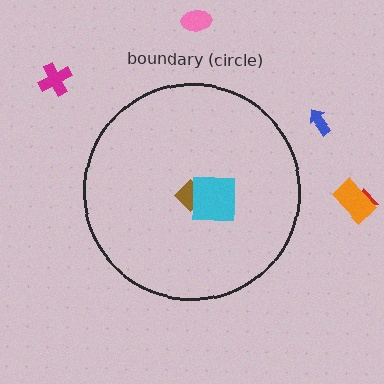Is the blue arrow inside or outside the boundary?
Outside.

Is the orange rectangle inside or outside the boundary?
Outside.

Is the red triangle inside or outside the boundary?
Outside.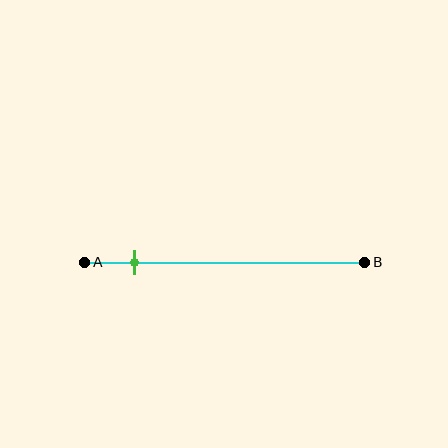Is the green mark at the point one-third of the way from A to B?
No, the mark is at about 20% from A, not at the 33% one-third point.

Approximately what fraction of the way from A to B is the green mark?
The green mark is approximately 20% of the way from A to B.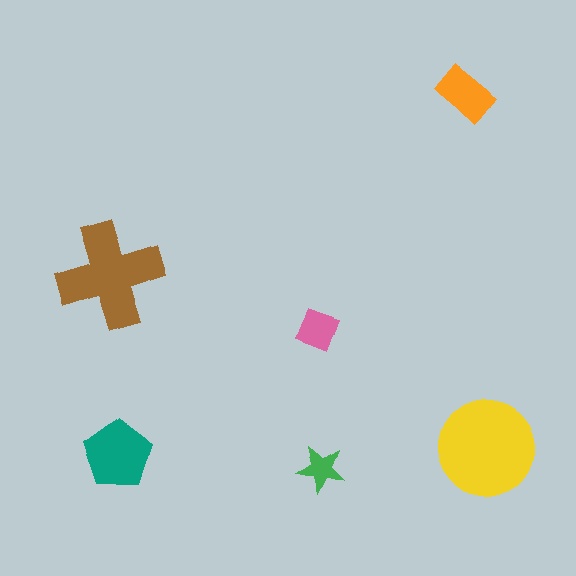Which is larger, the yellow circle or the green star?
The yellow circle.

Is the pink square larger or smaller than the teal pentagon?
Smaller.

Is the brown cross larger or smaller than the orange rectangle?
Larger.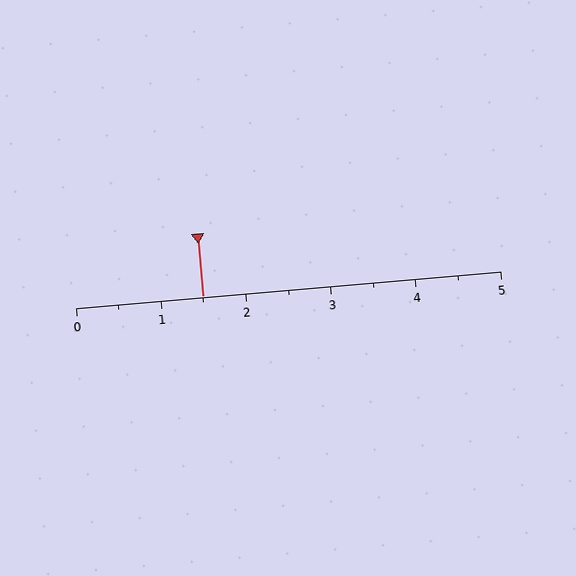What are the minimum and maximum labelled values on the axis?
The axis runs from 0 to 5.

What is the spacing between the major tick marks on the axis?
The major ticks are spaced 1 apart.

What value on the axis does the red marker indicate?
The marker indicates approximately 1.5.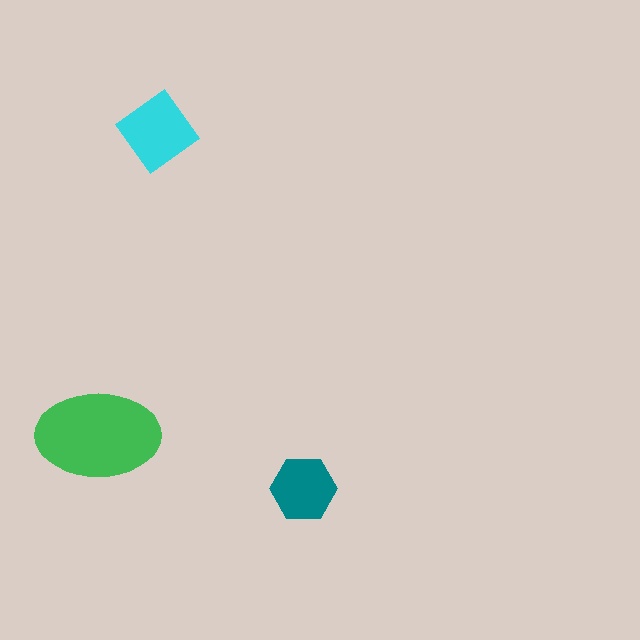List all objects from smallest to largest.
The teal hexagon, the cyan diamond, the green ellipse.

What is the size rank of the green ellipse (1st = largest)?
1st.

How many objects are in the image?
There are 3 objects in the image.